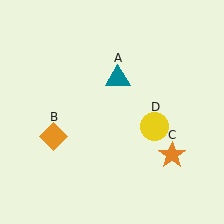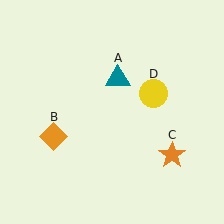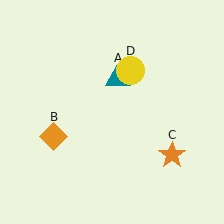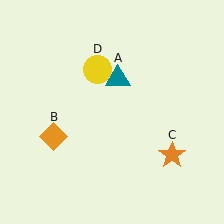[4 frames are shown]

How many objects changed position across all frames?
1 object changed position: yellow circle (object D).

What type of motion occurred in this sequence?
The yellow circle (object D) rotated counterclockwise around the center of the scene.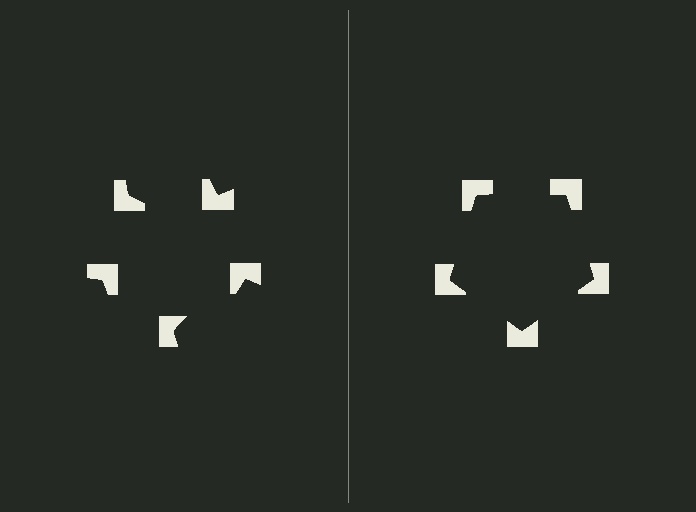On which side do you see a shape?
An illusory pentagon appears on the right side. On the left side the wedge cuts are rotated, so no coherent shape forms.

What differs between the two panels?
The notched squares are positioned identically on both sides; only the wedge orientations differ. On the right they align to a pentagon; on the left they are misaligned.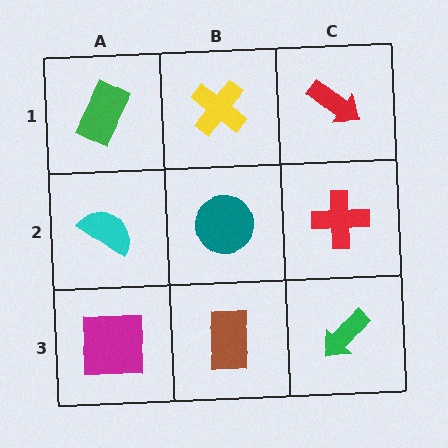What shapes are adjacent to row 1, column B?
A teal circle (row 2, column B), a green rectangle (row 1, column A), a red arrow (row 1, column C).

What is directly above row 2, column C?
A red arrow.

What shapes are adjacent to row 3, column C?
A red cross (row 2, column C), a brown rectangle (row 3, column B).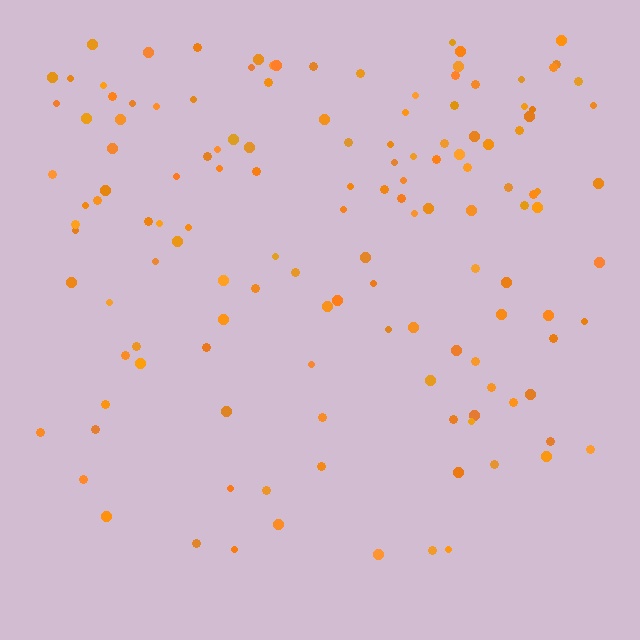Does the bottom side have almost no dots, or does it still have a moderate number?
Still a moderate number, just noticeably fewer than the top.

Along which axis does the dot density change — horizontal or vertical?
Vertical.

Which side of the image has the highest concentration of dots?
The top.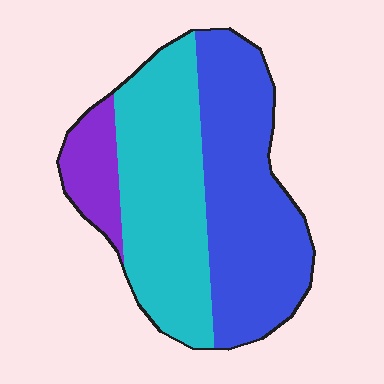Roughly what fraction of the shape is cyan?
Cyan takes up between a third and a half of the shape.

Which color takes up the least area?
Purple, at roughly 10%.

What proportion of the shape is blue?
Blue takes up between a third and a half of the shape.